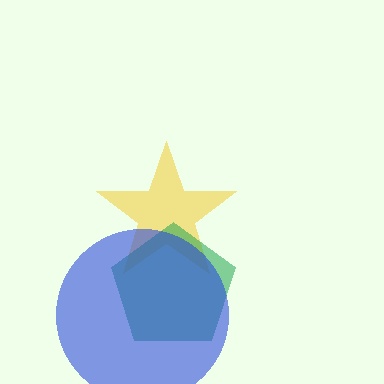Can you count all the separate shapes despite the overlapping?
Yes, there are 3 separate shapes.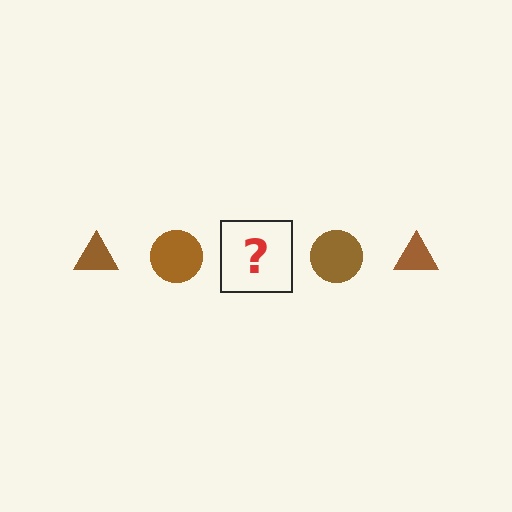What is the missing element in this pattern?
The missing element is a brown triangle.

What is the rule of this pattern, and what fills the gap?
The rule is that the pattern cycles through triangle, circle shapes in brown. The gap should be filled with a brown triangle.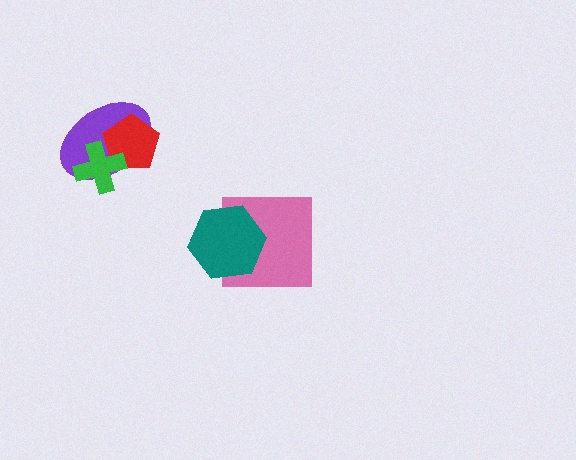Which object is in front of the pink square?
The teal hexagon is in front of the pink square.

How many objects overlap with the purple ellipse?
2 objects overlap with the purple ellipse.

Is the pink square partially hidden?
Yes, it is partially covered by another shape.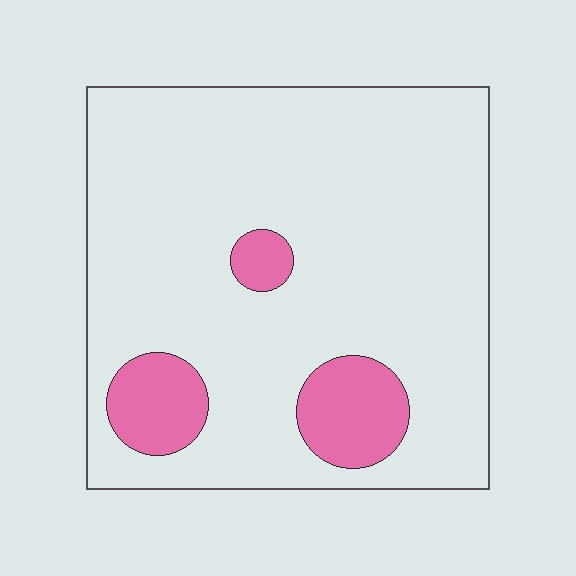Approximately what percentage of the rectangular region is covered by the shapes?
Approximately 15%.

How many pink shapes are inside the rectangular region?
3.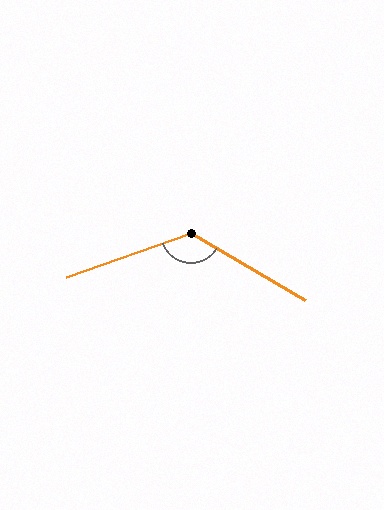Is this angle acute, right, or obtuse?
It is obtuse.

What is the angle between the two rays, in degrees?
Approximately 130 degrees.